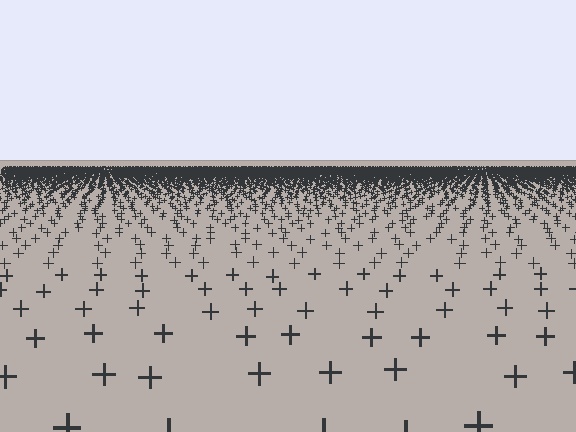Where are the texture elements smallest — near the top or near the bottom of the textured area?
Near the top.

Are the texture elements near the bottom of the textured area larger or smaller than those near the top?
Larger. Near the bottom, elements are closer to the viewer and appear at a bigger on-screen size.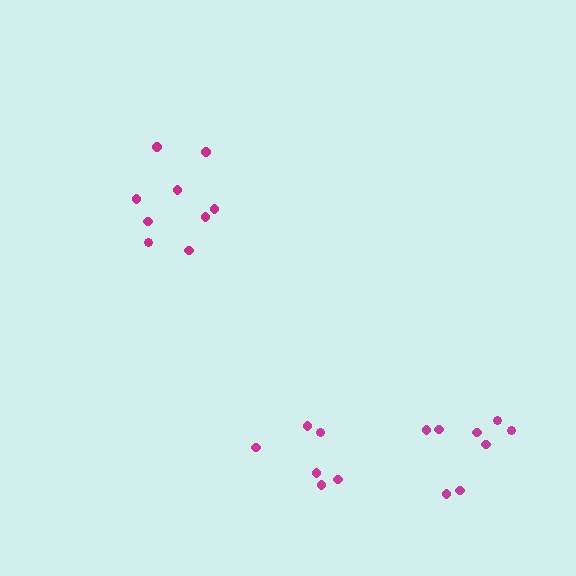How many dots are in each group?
Group 1: 9 dots, Group 2: 8 dots, Group 3: 6 dots (23 total).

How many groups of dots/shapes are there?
There are 3 groups.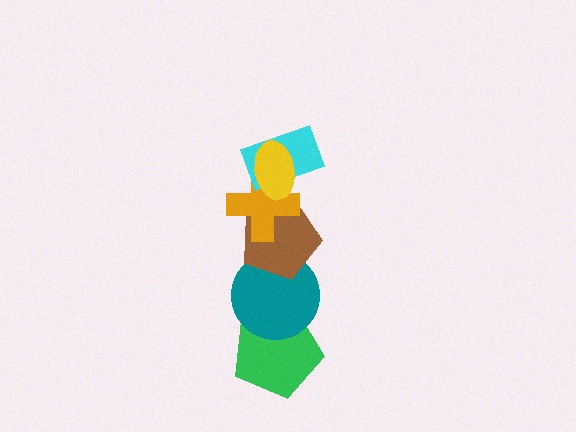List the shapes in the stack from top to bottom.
From top to bottom: the yellow ellipse, the cyan rectangle, the orange cross, the brown pentagon, the teal circle, the green pentagon.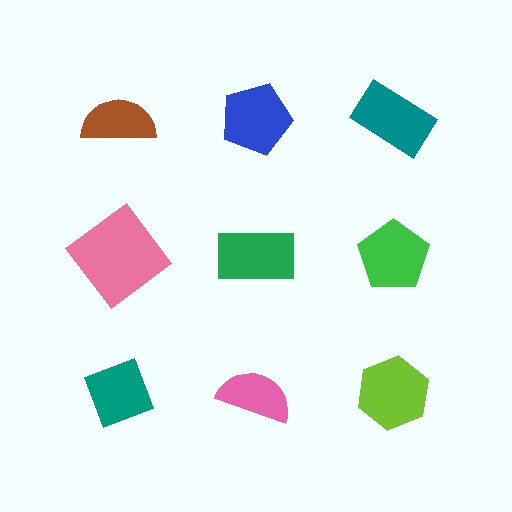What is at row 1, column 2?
A blue pentagon.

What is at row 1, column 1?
A brown semicircle.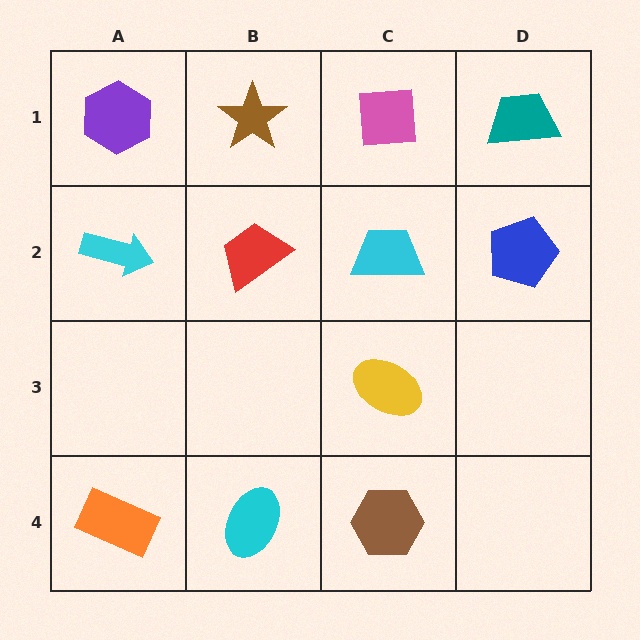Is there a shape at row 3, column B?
No, that cell is empty.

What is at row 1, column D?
A teal trapezoid.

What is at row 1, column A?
A purple hexagon.